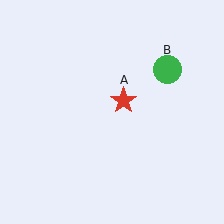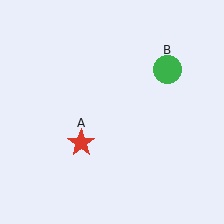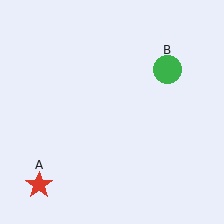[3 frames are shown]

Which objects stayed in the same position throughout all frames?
Green circle (object B) remained stationary.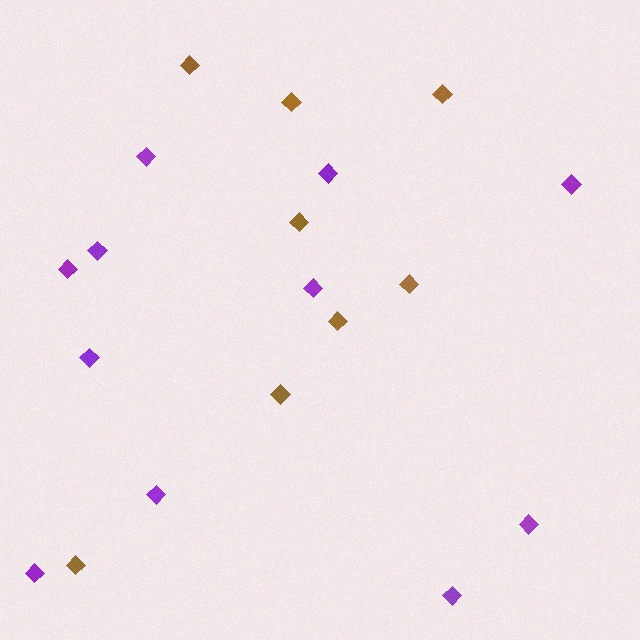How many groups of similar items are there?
There are 2 groups: one group of brown diamonds (8) and one group of purple diamonds (11).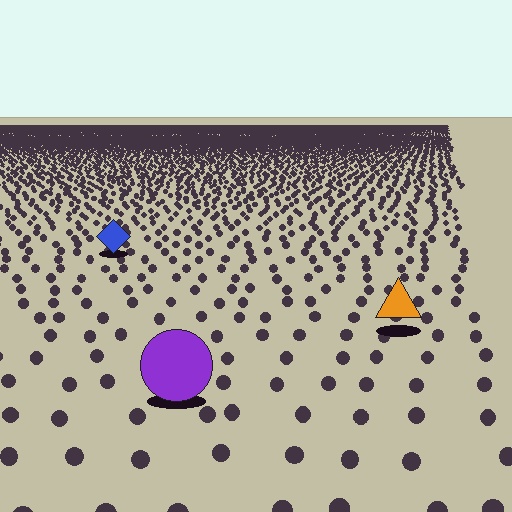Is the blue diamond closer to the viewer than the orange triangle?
No. The orange triangle is closer — you can tell from the texture gradient: the ground texture is coarser near it.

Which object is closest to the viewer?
The purple circle is closest. The texture marks near it are larger and more spread out.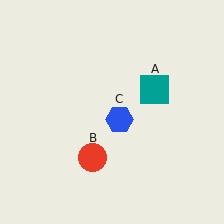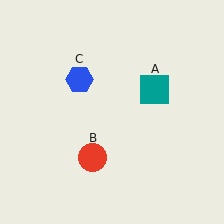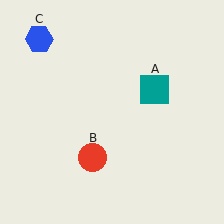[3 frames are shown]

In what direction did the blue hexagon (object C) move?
The blue hexagon (object C) moved up and to the left.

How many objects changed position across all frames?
1 object changed position: blue hexagon (object C).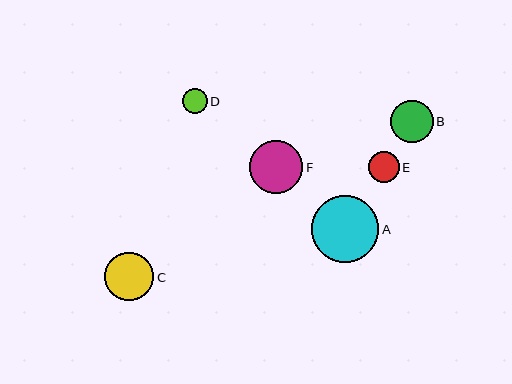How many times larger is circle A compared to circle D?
Circle A is approximately 2.7 times the size of circle D.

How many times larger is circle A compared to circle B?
Circle A is approximately 1.6 times the size of circle B.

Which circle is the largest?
Circle A is the largest with a size of approximately 67 pixels.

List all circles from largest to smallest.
From largest to smallest: A, F, C, B, E, D.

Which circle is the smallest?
Circle D is the smallest with a size of approximately 25 pixels.